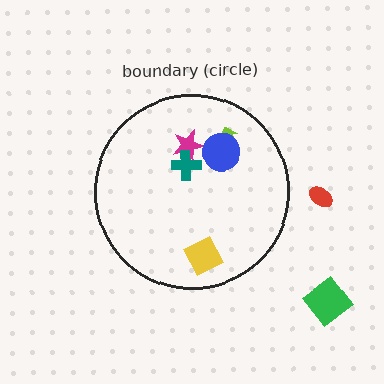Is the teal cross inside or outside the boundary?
Inside.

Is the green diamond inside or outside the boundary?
Outside.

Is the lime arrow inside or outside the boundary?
Inside.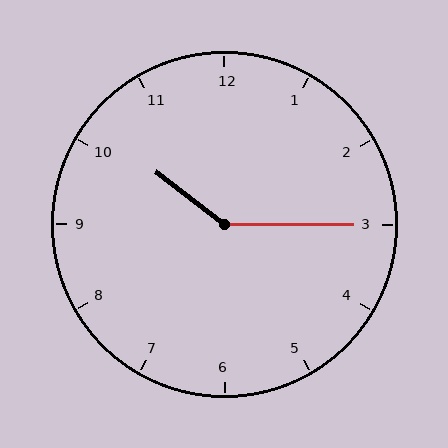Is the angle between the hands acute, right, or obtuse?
It is obtuse.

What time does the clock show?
10:15.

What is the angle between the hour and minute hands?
Approximately 142 degrees.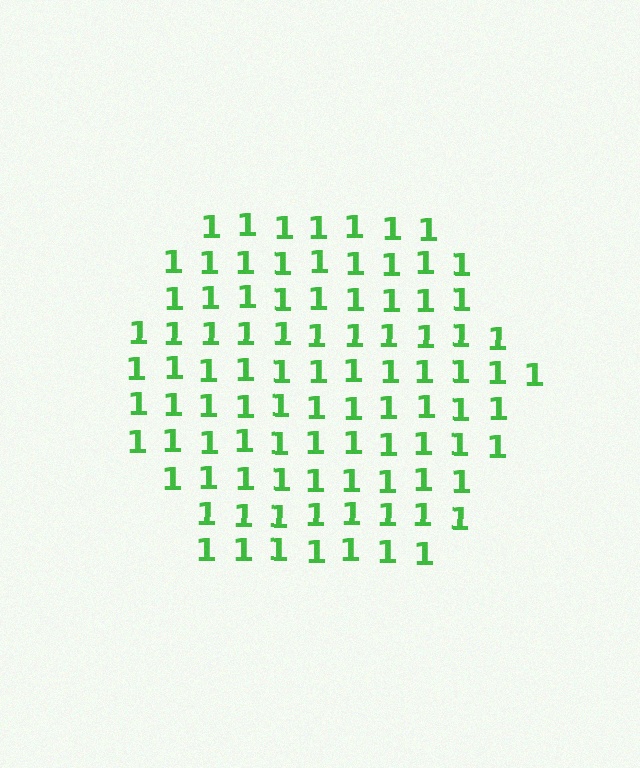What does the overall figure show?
The overall figure shows a hexagon.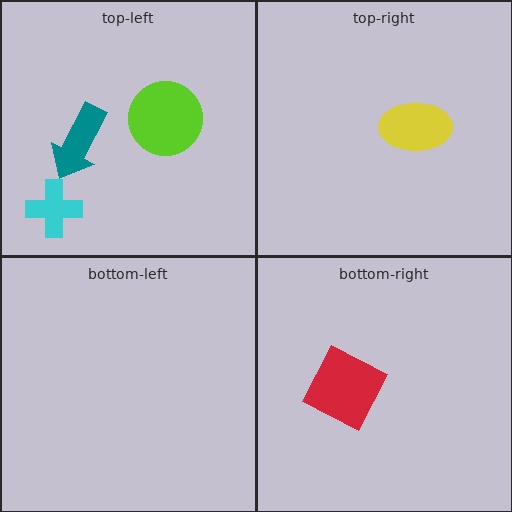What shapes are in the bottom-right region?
The red diamond.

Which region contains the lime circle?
The top-left region.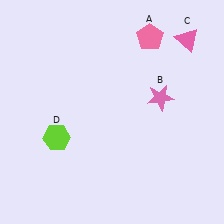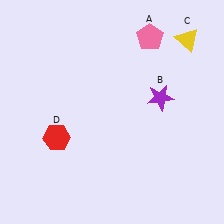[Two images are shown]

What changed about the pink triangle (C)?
In Image 1, C is pink. In Image 2, it changed to yellow.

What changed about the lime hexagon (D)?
In Image 1, D is lime. In Image 2, it changed to red.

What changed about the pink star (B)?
In Image 1, B is pink. In Image 2, it changed to purple.